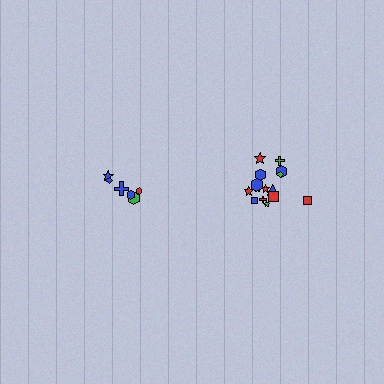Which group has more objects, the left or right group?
The right group.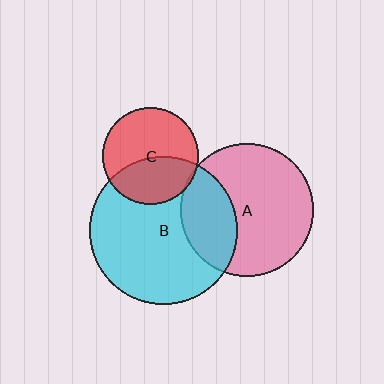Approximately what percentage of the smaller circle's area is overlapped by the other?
Approximately 30%.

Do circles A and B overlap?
Yes.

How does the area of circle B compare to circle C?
Approximately 2.4 times.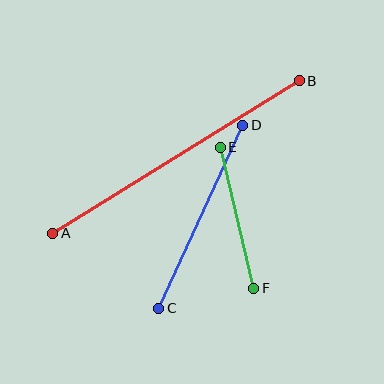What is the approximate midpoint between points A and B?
The midpoint is at approximately (176, 157) pixels.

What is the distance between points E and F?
The distance is approximately 145 pixels.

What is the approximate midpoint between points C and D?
The midpoint is at approximately (201, 217) pixels.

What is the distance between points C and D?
The distance is approximately 201 pixels.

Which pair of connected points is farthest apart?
Points A and B are farthest apart.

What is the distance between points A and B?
The distance is approximately 290 pixels.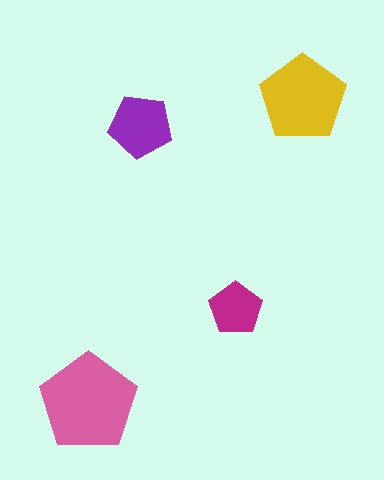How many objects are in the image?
There are 4 objects in the image.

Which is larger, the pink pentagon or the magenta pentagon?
The pink one.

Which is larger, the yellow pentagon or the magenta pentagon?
The yellow one.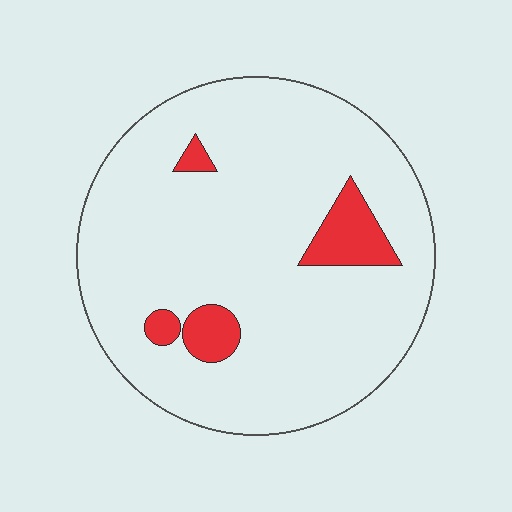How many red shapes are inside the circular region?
4.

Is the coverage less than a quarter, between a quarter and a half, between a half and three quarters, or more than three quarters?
Less than a quarter.